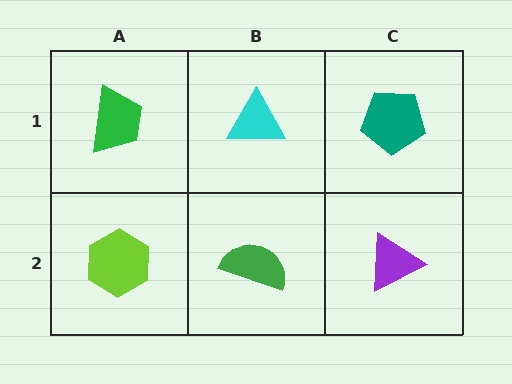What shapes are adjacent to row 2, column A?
A green trapezoid (row 1, column A), a green semicircle (row 2, column B).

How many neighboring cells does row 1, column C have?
2.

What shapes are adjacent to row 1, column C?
A purple triangle (row 2, column C), a cyan triangle (row 1, column B).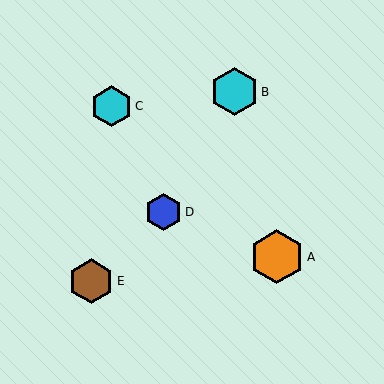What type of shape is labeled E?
Shape E is a brown hexagon.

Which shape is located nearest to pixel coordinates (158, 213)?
The blue hexagon (labeled D) at (164, 212) is nearest to that location.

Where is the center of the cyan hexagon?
The center of the cyan hexagon is at (235, 92).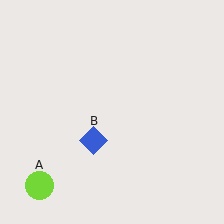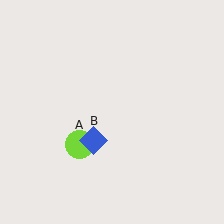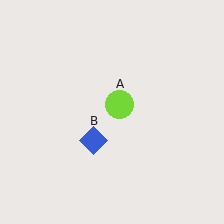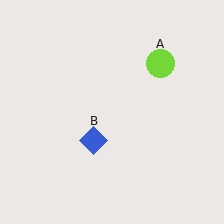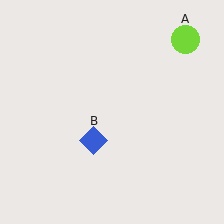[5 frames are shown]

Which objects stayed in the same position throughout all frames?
Blue diamond (object B) remained stationary.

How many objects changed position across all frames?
1 object changed position: lime circle (object A).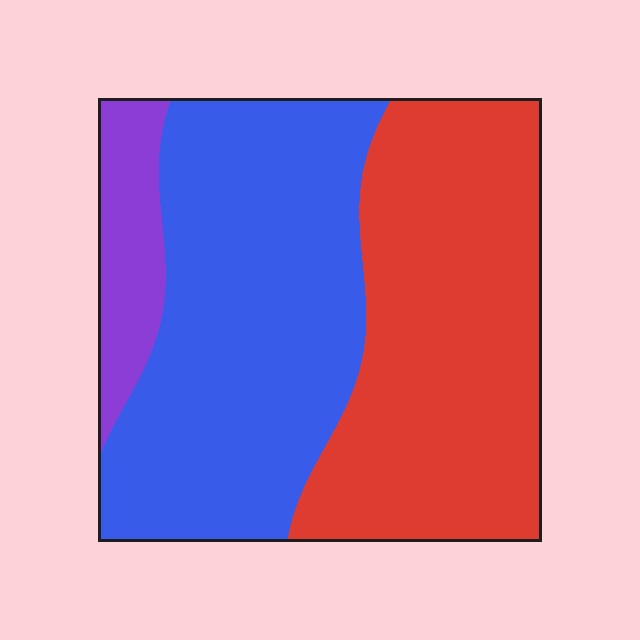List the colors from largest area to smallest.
From largest to smallest: blue, red, purple.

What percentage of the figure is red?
Red takes up about two fifths (2/5) of the figure.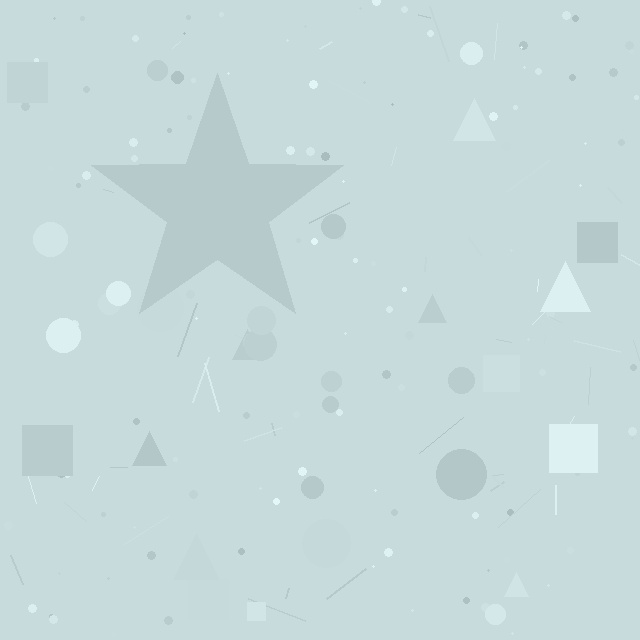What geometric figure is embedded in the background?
A star is embedded in the background.